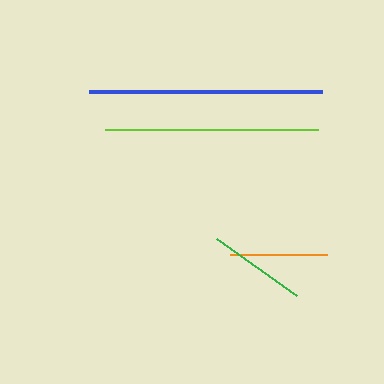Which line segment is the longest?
The blue line is the longest at approximately 233 pixels.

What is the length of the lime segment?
The lime segment is approximately 213 pixels long.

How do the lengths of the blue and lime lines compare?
The blue and lime lines are approximately the same length.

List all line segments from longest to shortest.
From longest to shortest: blue, lime, green, orange.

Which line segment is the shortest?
The orange line is the shortest at approximately 97 pixels.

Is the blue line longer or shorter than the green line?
The blue line is longer than the green line.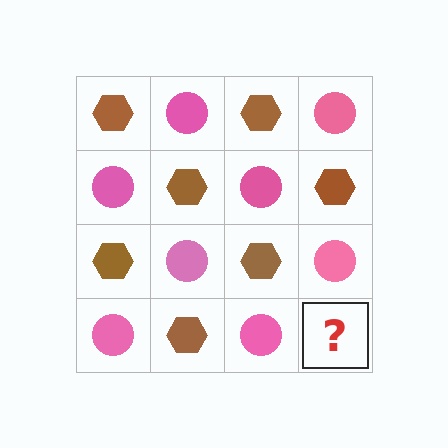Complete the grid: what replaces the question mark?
The question mark should be replaced with a brown hexagon.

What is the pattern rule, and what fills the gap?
The rule is that it alternates brown hexagon and pink circle in a checkerboard pattern. The gap should be filled with a brown hexagon.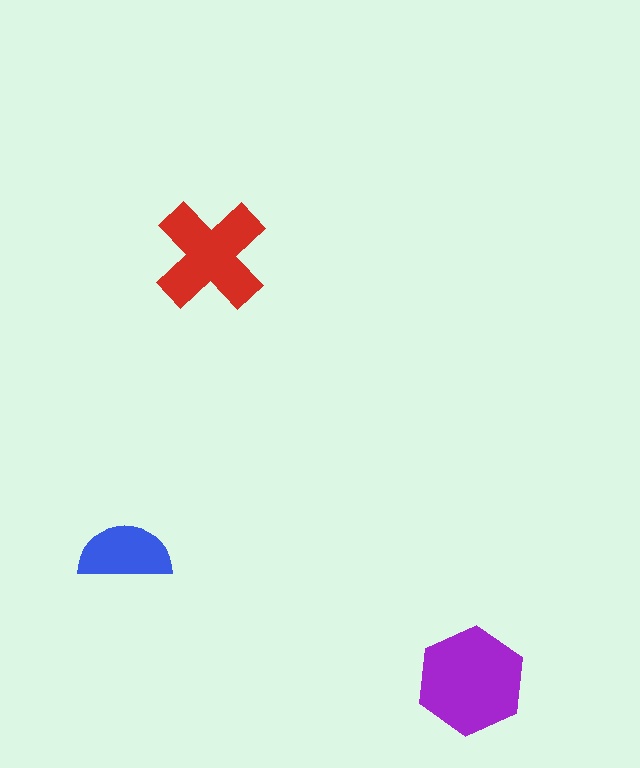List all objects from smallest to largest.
The blue semicircle, the red cross, the purple hexagon.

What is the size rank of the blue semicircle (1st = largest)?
3rd.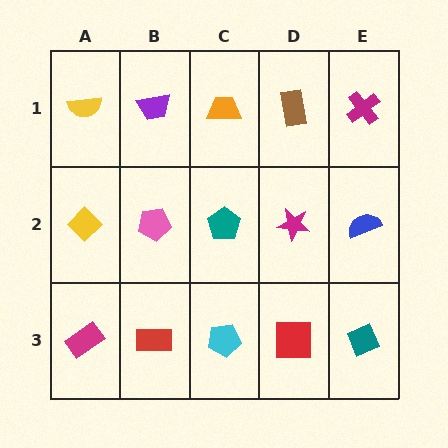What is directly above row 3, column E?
A blue semicircle.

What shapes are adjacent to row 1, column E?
A blue semicircle (row 2, column E), a brown rectangle (row 1, column D).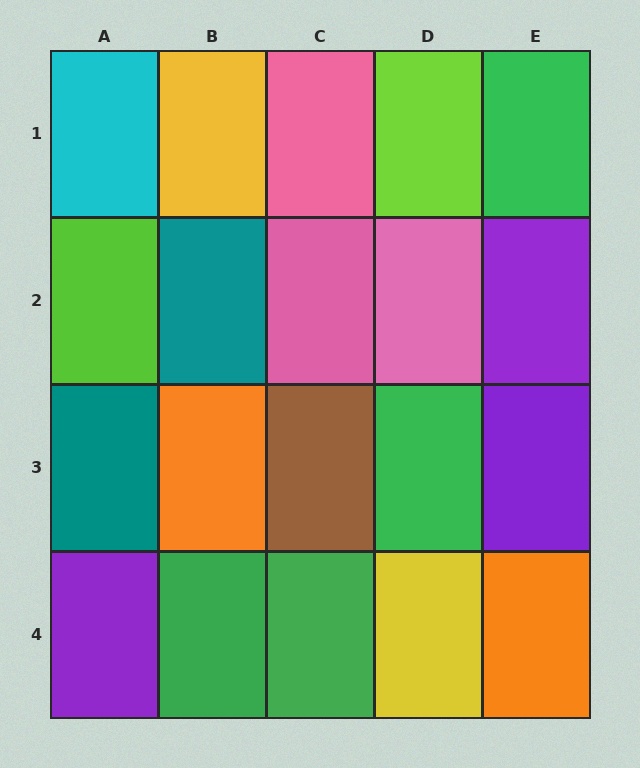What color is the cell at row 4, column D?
Yellow.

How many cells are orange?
2 cells are orange.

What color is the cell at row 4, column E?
Orange.